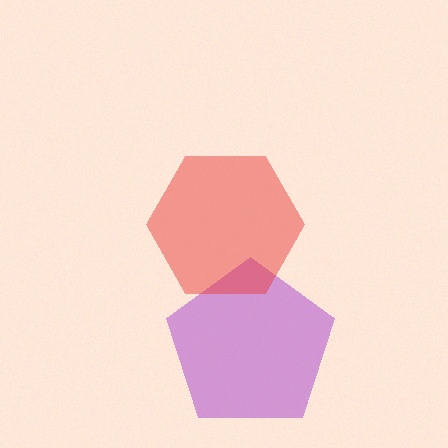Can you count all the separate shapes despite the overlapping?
Yes, there are 2 separate shapes.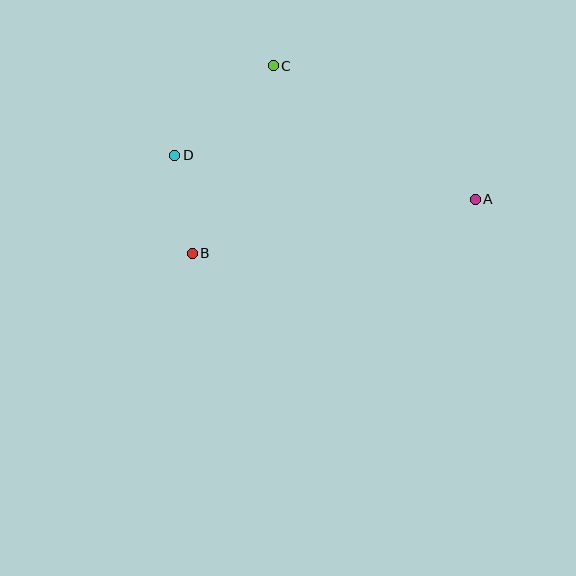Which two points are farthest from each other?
Points A and D are farthest from each other.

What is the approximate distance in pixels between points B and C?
The distance between B and C is approximately 204 pixels.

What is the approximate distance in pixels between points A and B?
The distance between A and B is approximately 288 pixels.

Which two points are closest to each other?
Points B and D are closest to each other.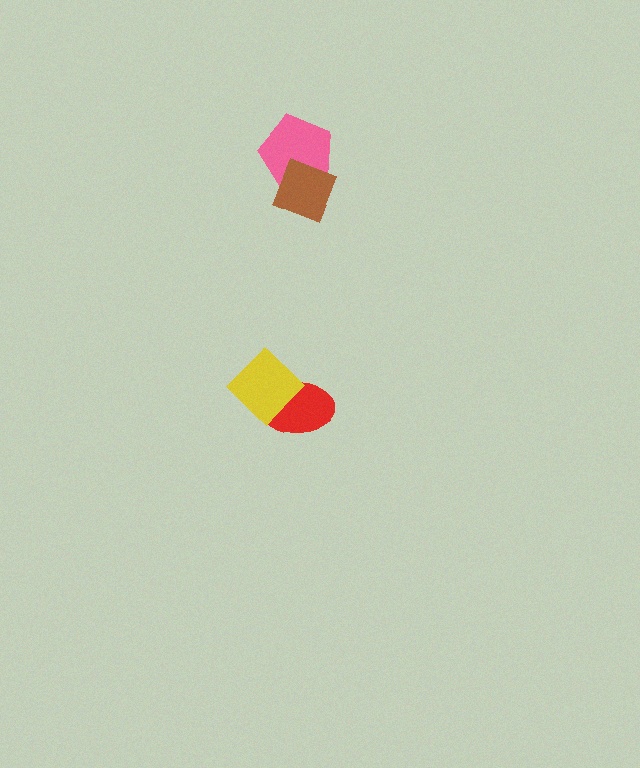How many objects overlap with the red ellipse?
1 object overlaps with the red ellipse.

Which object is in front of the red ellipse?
The yellow diamond is in front of the red ellipse.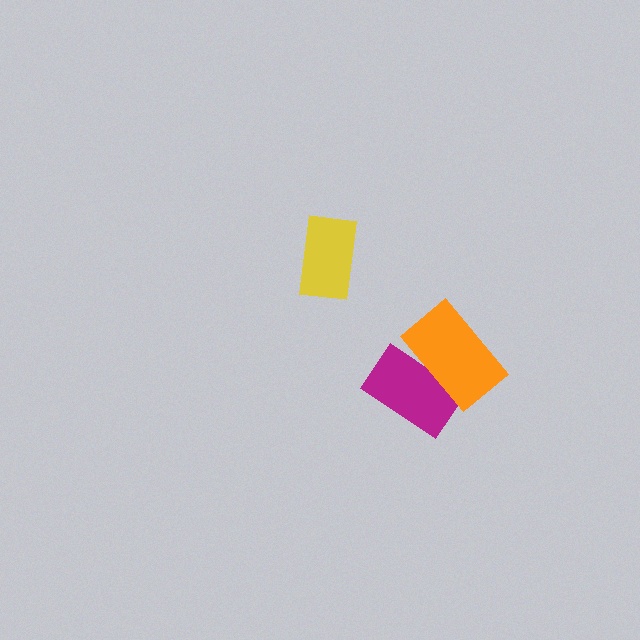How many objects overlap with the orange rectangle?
1 object overlaps with the orange rectangle.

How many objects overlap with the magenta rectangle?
1 object overlaps with the magenta rectangle.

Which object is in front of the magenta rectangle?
The orange rectangle is in front of the magenta rectangle.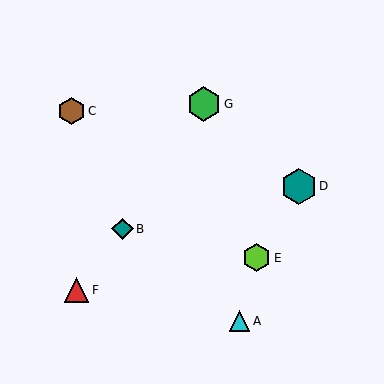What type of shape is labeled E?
Shape E is a lime hexagon.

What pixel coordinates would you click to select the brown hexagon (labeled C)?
Click at (72, 111) to select the brown hexagon C.